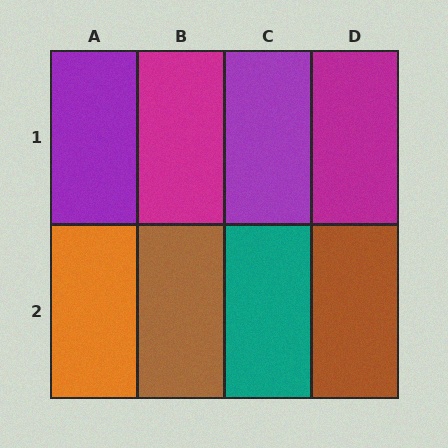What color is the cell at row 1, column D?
Magenta.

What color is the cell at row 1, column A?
Purple.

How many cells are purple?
2 cells are purple.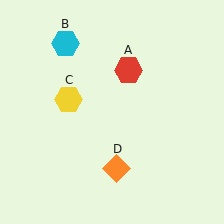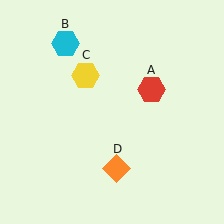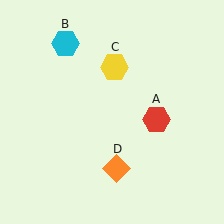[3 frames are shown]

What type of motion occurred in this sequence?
The red hexagon (object A), yellow hexagon (object C) rotated clockwise around the center of the scene.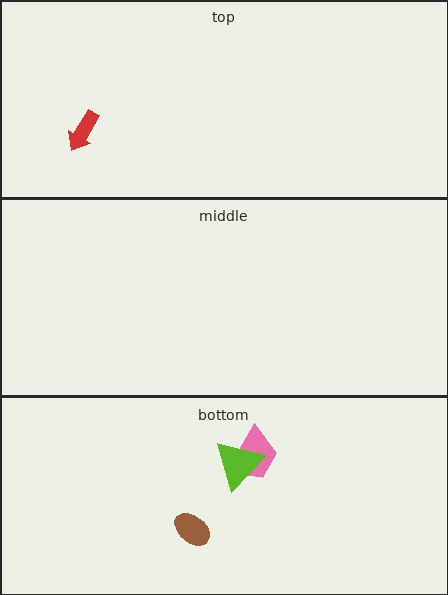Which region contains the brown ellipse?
The bottom region.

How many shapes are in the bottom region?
3.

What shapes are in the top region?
The red arrow.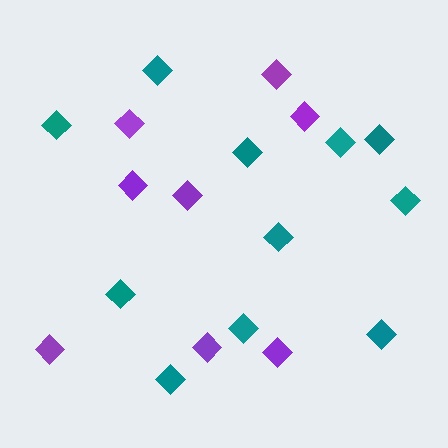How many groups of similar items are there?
There are 2 groups: one group of purple diamonds (8) and one group of teal diamonds (11).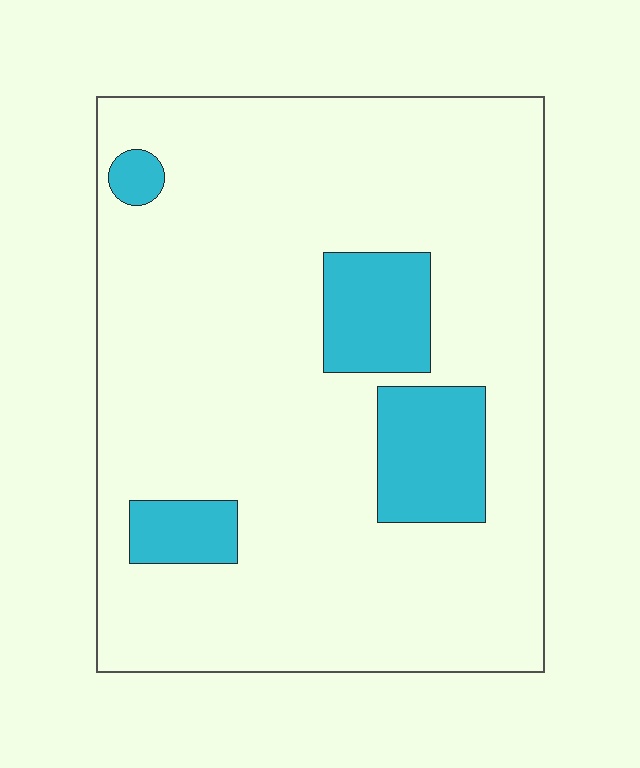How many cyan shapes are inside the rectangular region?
4.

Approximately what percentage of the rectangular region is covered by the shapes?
Approximately 15%.